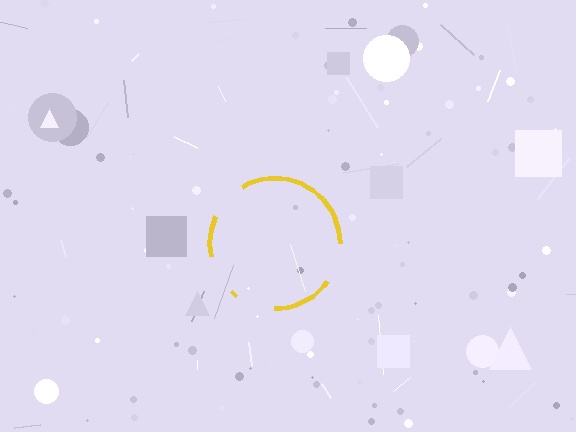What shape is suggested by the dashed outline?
The dashed outline suggests a circle.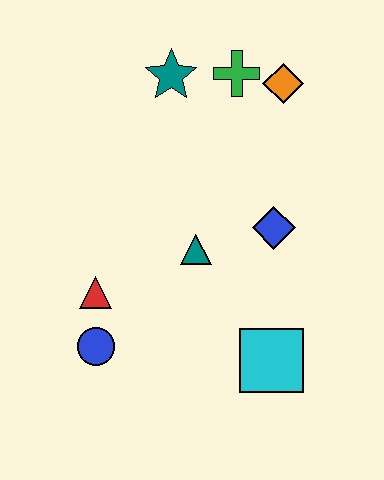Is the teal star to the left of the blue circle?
No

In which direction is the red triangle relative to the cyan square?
The red triangle is to the left of the cyan square.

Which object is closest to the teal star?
The green cross is closest to the teal star.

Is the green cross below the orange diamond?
No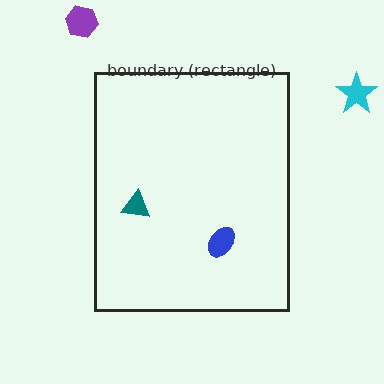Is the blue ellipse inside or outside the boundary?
Inside.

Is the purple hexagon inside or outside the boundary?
Outside.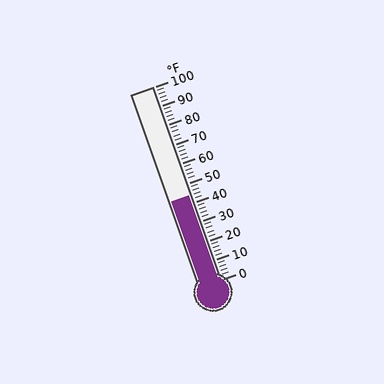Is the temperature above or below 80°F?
The temperature is below 80°F.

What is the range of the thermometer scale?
The thermometer scale ranges from 0°F to 100°F.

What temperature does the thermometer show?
The thermometer shows approximately 44°F.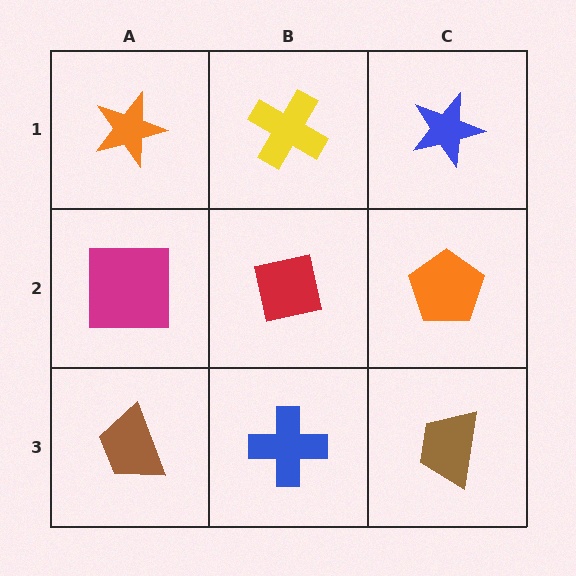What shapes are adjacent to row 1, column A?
A magenta square (row 2, column A), a yellow cross (row 1, column B).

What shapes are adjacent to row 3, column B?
A red square (row 2, column B), a brown trapezoid (row 3, column A), a brown trapezoid (row 3, column C).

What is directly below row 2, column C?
A brown trapezoid.